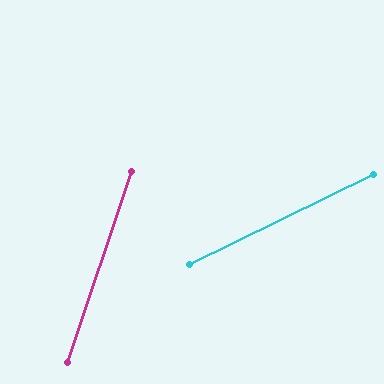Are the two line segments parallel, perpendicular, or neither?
Neither parallel nor perpendicular — they differ by about 45°.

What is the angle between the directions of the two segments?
Approximately 45 degrees.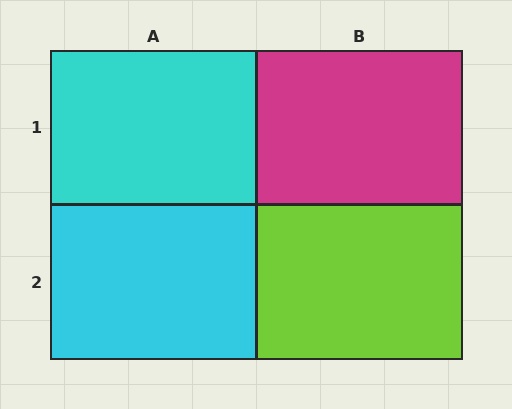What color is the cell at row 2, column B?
Lime.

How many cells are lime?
1 cell is lime.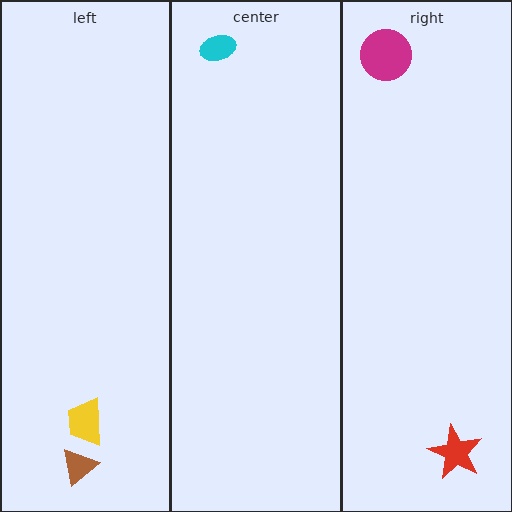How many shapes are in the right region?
2.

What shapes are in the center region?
The cyan ellipse.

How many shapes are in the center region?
1.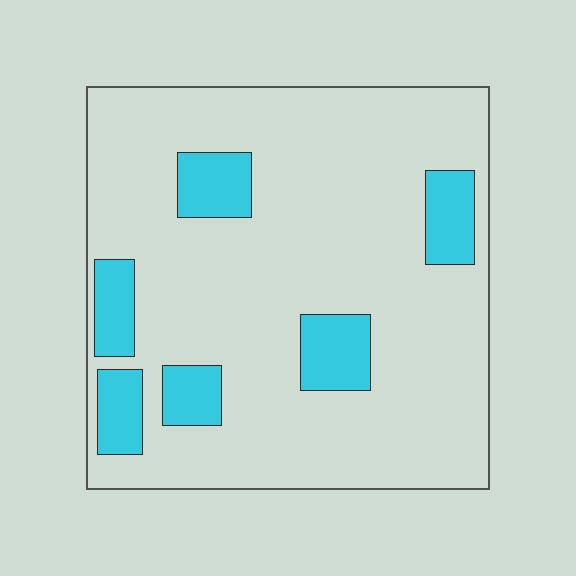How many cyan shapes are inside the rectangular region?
6.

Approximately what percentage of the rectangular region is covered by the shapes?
Approximately 15%.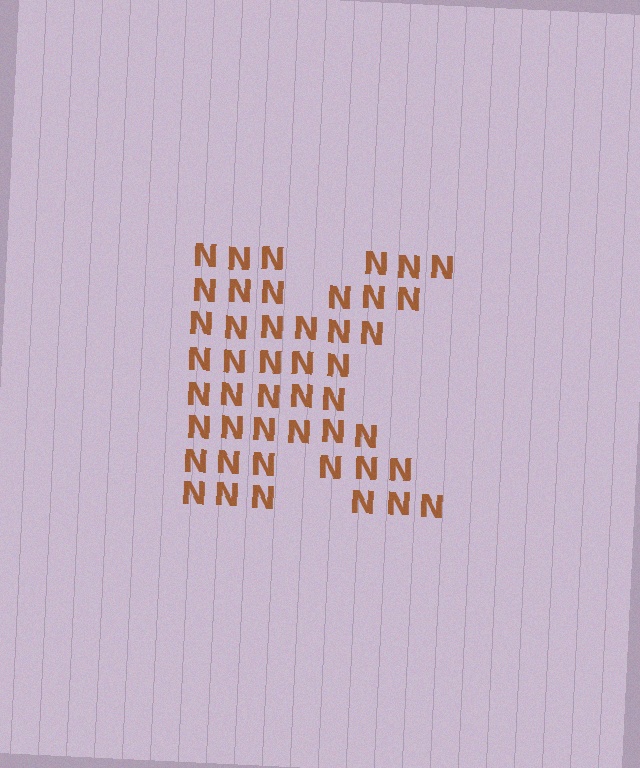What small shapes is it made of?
It is made of small letter N's.